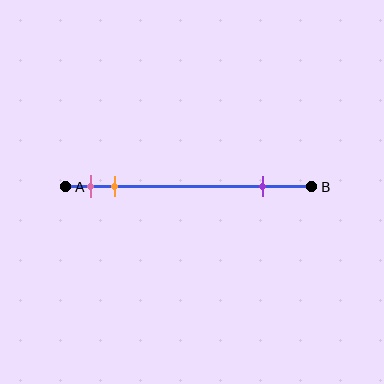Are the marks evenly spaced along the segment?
No, the marks are not evenly spaced.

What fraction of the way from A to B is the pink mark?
The pink mark is approximately 10% (0.1) of the way from A to B.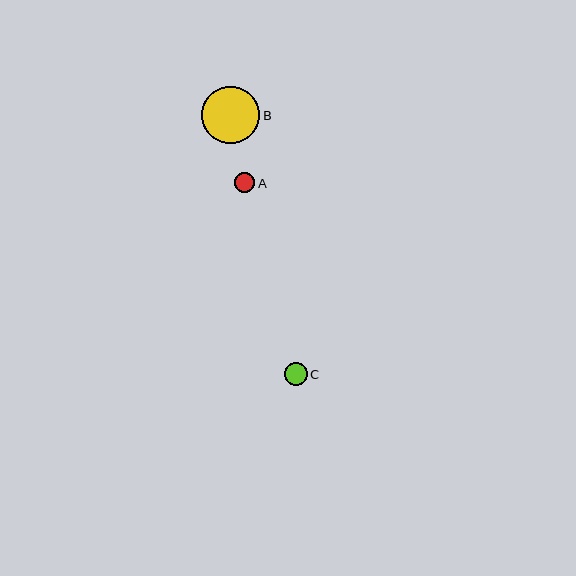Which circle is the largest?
Circle B is the largest with a size of approximately 58 pixels.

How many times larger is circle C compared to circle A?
Circle C is approximately 1.1 times the size of circle A.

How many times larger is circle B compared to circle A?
Circle B is approximately 2.9 times the size of circle A.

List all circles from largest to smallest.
From largest to smallest: B, C, A.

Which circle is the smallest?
Circle A is the smallest with a size of approximately 20 pixels.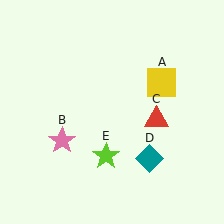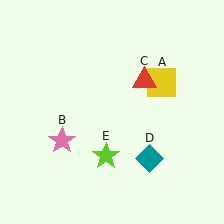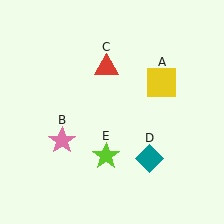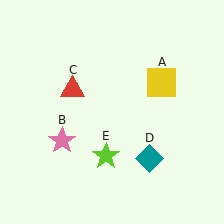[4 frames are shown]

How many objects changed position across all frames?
1 object changed position: red triangle (object C).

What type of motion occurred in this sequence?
The red triangle (object C) rotated counterclockwise around the center of the scene.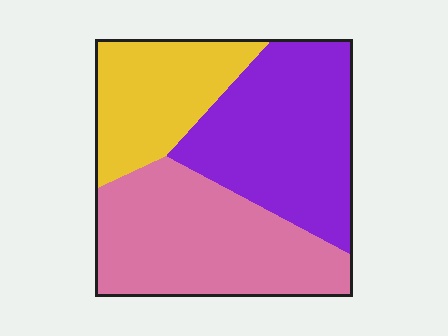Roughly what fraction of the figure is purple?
Purple covers 37% of the figure.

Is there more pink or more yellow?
Pink.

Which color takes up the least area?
Yellow, at roughly 25%.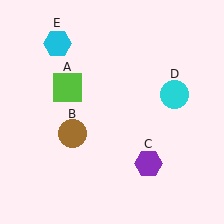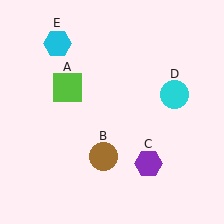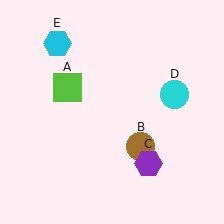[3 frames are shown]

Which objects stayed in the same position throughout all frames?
Lime square (object A) and purple hexagon (object C) and cyan circle (object D) and cyan hexagon (object E) remained stationary.